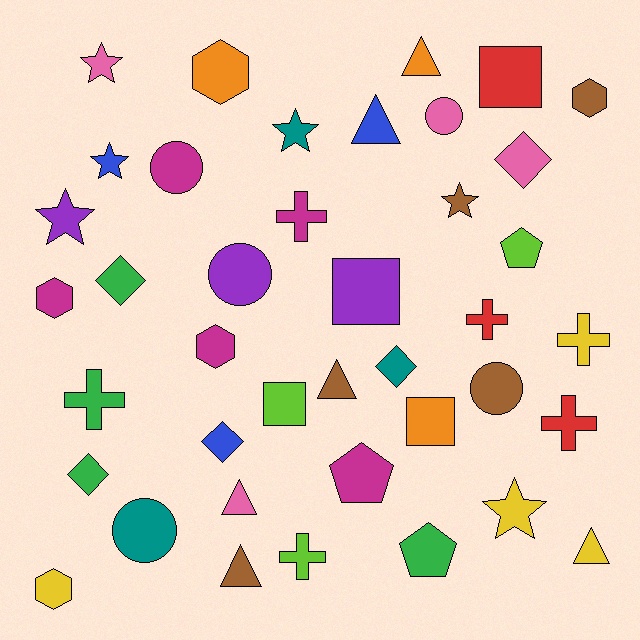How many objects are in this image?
There are 40 objects.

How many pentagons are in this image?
There are 3 pentagons.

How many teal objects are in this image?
There are 3 teal objects.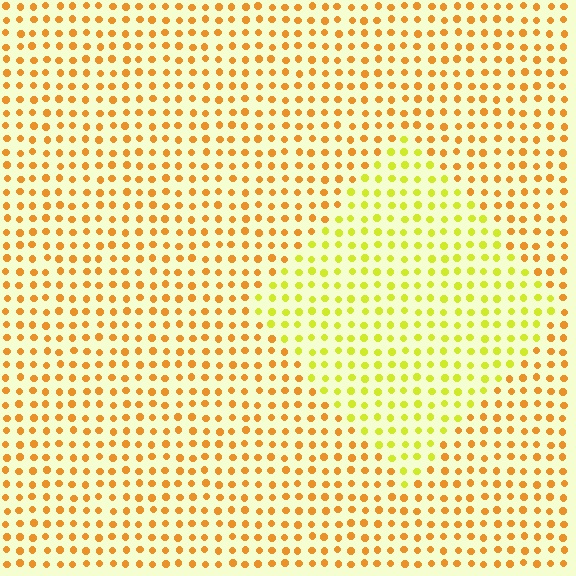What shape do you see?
I see a diamond.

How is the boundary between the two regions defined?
The boundary is defined purely by a slight shift in hue (about 36 degrees). Spacing, size, and orientation are identical on both sides.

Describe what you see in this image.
The image is filled with small orange elements in a uniform arrangement. A diamond-shaped region is visible where the elements are tinted to a slightly different hue, forming a subtle color boundary.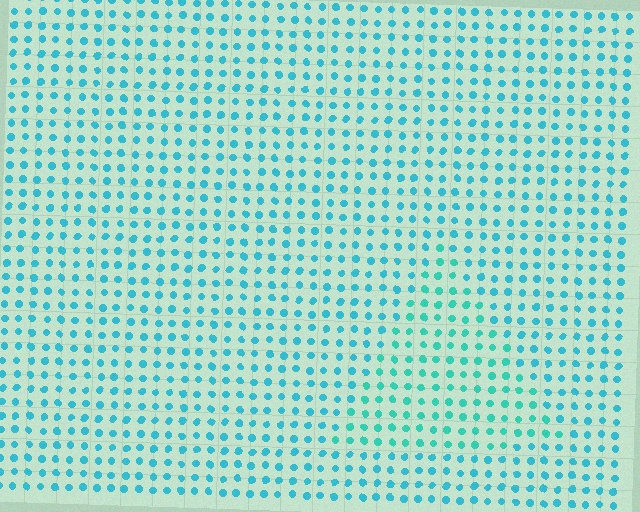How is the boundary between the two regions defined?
The boundary is defined purely by a slight shift in hue (about 19 degrees). Spacing, size, and orientation are identical on both sides.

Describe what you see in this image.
The image is filled with small cyan elements in a uniform arrangement. A triangle-shaped region is visible where the elements are tinted to a slightly different hue, forming a subtle color boundary.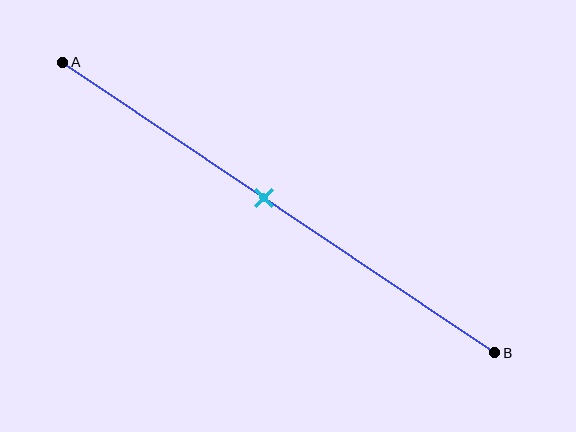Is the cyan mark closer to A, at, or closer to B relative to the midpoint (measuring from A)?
The cyan mark is closer to point A than the midpoint of segment AB.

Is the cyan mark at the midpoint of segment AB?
No, the mark is at about 45% from A, not at the 50% midpoint.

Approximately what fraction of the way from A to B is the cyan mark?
The cyan mark is approximately 45% of the way from A to B.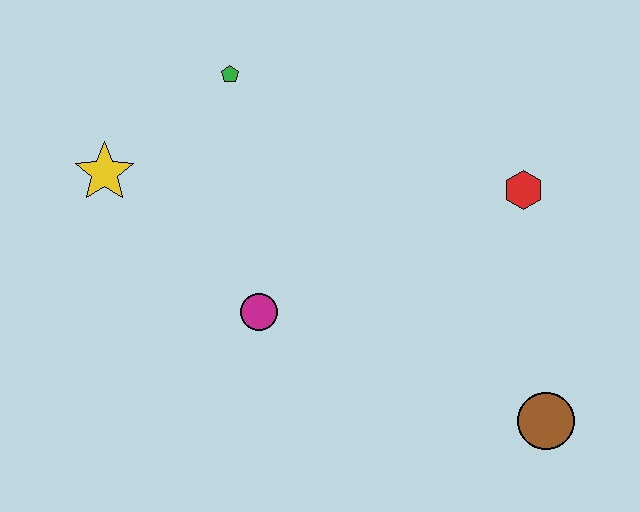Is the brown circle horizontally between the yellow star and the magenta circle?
No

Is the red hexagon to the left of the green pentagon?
No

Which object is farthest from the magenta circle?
The brown circle is farthest from the magenta circle.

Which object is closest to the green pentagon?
The yellow star is closest to the green pentagon.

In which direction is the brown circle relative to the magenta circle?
The brown circle is to the right of the magenta circle.